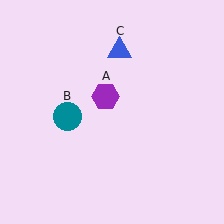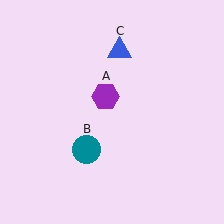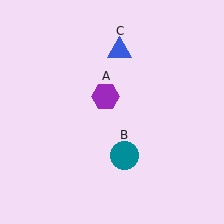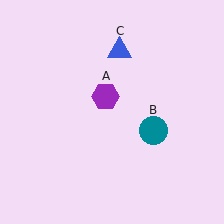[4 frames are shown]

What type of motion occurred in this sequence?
The teal circle (object B) rotated counterclockwise around the center of the scene.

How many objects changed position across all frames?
1 object changed position: teal circle (object B).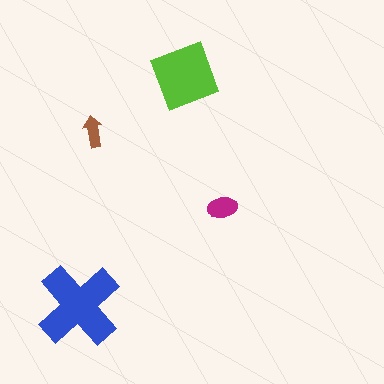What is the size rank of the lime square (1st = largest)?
2nd.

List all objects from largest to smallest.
The blue cross, the lime square, the magenta ellipse, the brown arrow.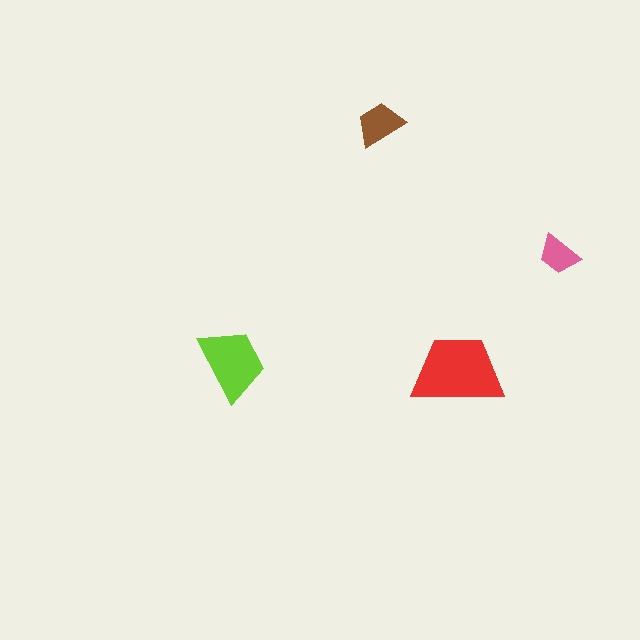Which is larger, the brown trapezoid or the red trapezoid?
The red one.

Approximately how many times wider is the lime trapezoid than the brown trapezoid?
About 1.5 times wider.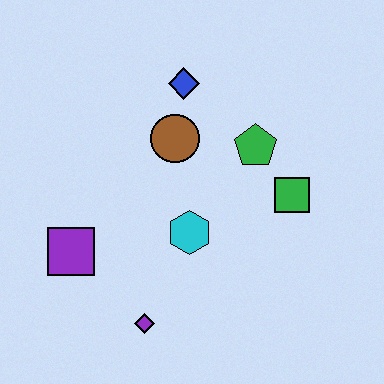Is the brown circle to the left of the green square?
Yes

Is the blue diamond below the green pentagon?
No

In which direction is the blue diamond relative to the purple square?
The blue diamond is above the purple square.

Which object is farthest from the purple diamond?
The blue diamond is farthest from the purple diamond.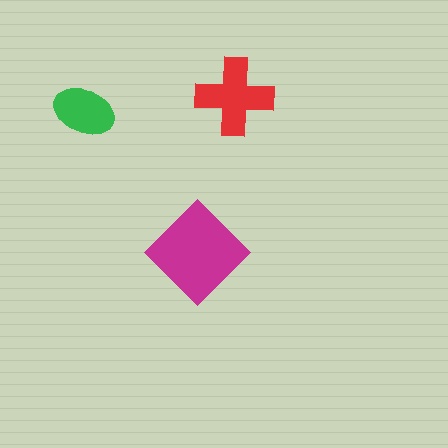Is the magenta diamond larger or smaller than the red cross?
Larger.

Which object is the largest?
The magenta diamond.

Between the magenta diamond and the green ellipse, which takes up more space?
The magenta diamond.